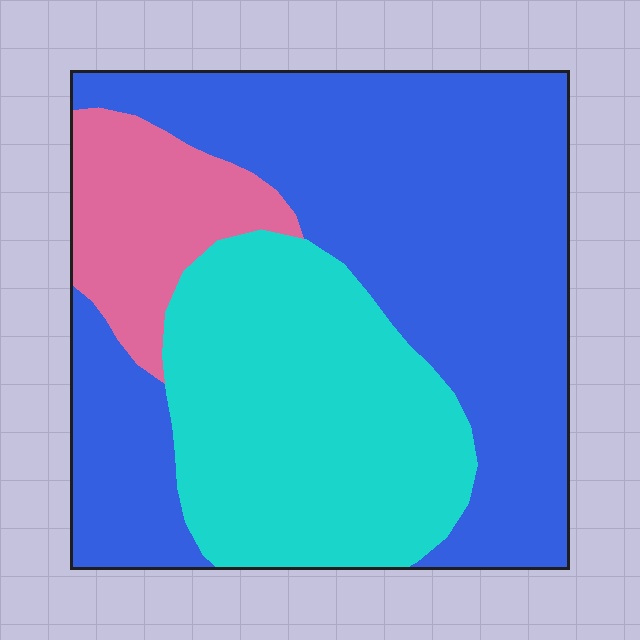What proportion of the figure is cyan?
Cyan covers roughly 35% of the figure.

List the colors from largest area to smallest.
From largest to smallest: blue, cyan, pink.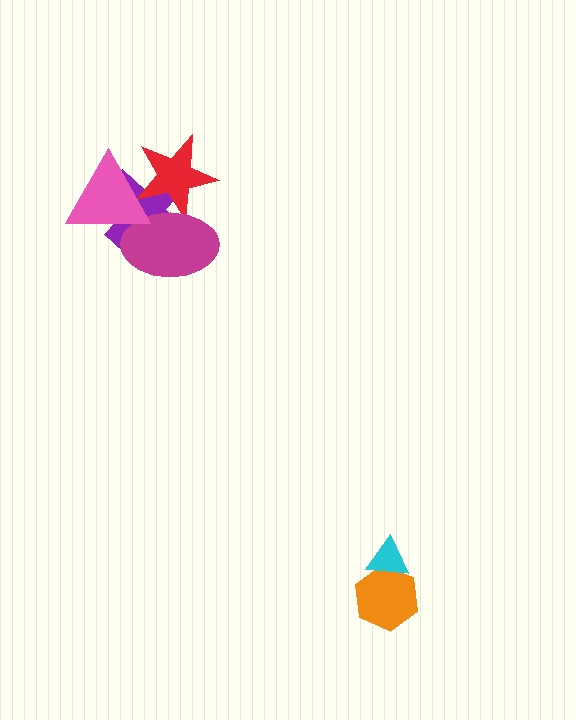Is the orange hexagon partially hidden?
Yes, it is partially covered by another shape.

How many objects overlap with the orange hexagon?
1 object overlaps with the orange hexagon.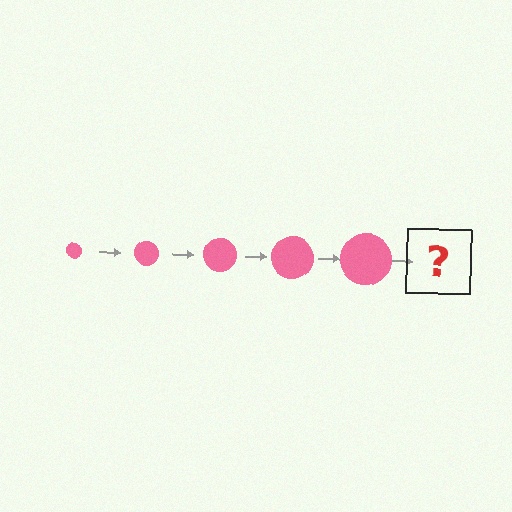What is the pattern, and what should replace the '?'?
The pattern is that the circle gets progressively larger each step. The '?' should be a pink circle, larger than the previous one.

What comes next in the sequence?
The next element should be a pink circle, larger than the previous one.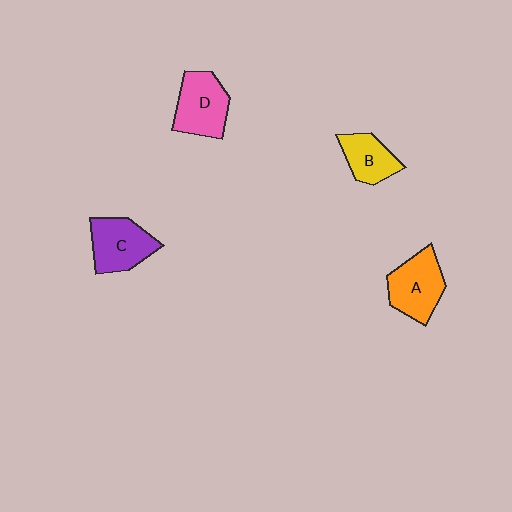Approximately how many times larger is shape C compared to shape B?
Approximately 1.3 times.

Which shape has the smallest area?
Shape B (yellow).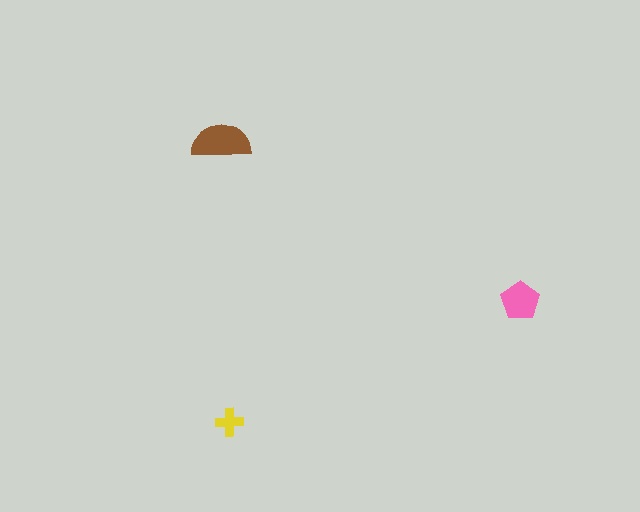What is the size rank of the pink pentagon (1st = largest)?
2nd.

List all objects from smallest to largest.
The yellow cross, the pink pentagon, the brown semicircle.